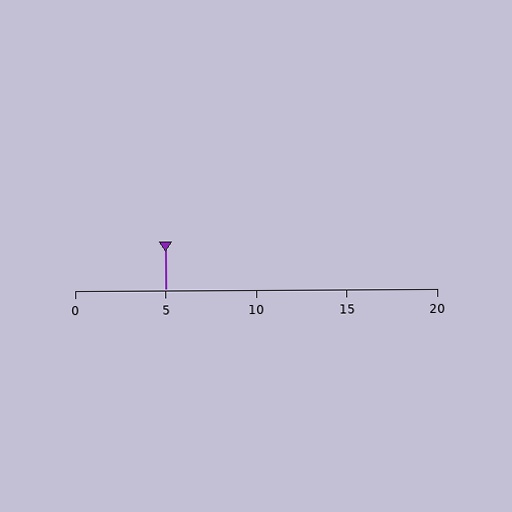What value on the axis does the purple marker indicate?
The marker indicates approximately 5.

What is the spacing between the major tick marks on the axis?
The major ticks are spaced 5 apart.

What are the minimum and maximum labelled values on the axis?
The axis runs from 0 to 20.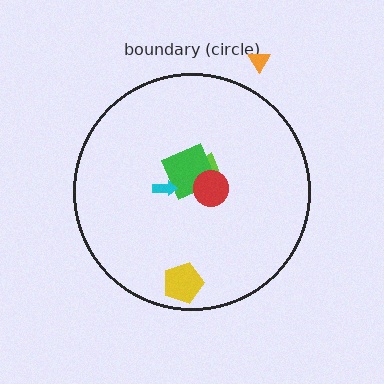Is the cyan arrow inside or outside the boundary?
Inside.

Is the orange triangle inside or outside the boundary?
Outside.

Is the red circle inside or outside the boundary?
Inside.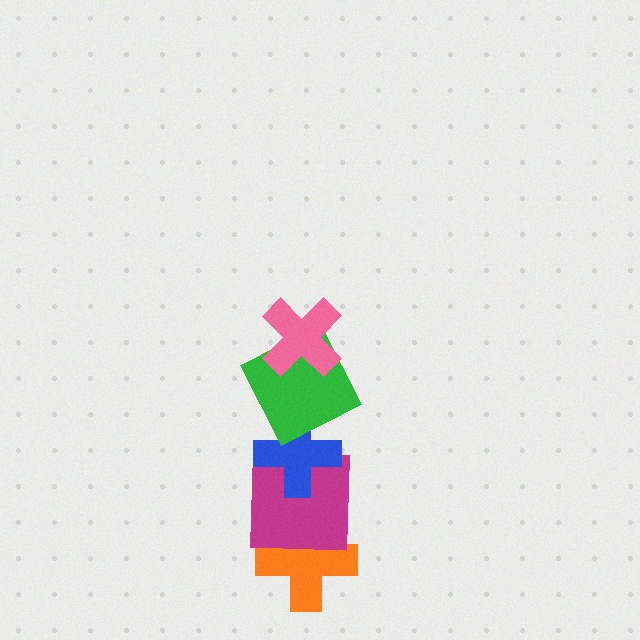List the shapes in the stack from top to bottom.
From top to bottom: the pink cross, the green square, the blue cross, the magenta square, the orange cross.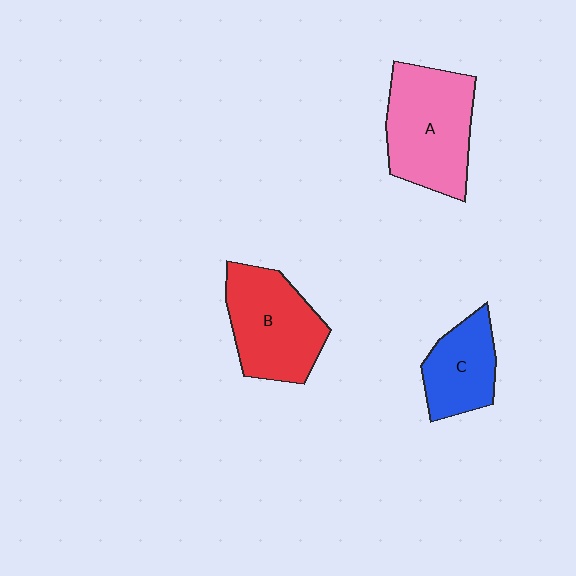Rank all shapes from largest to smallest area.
From largest to smallest: A (pink), B (red), C (blue).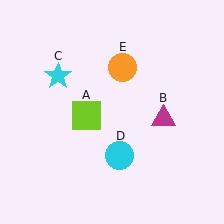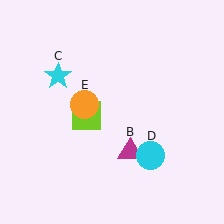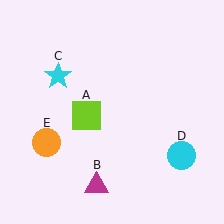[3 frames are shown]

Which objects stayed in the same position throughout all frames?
Lime square (object A) and cyan star (object C) remained stationary.